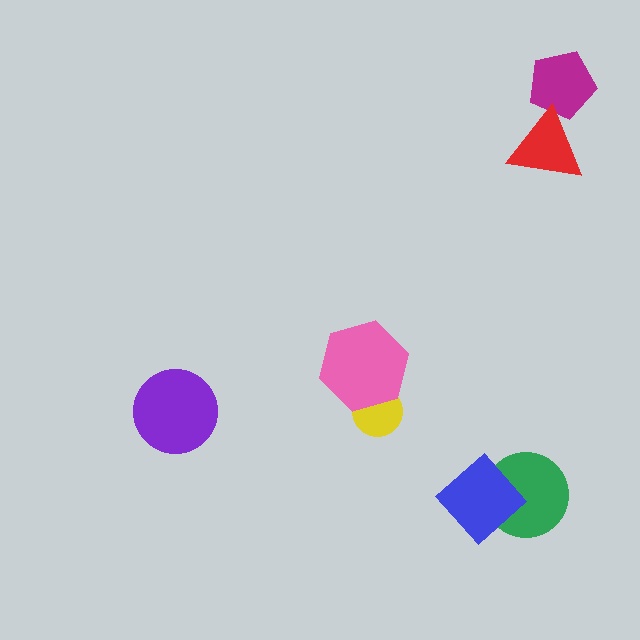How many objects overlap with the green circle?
1 object overlaps with the green circle.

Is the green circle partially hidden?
Yes, it is partially covered by another shape.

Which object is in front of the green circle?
The blue diamond is in front of the green circle.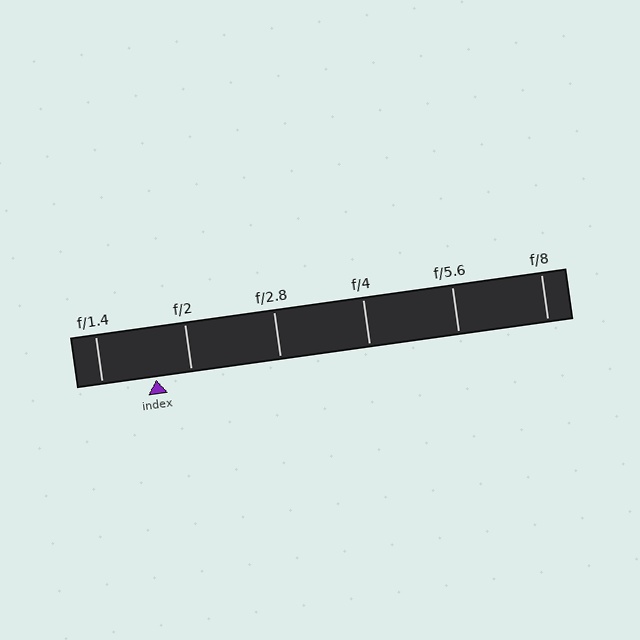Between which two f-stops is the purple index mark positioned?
The index mark is between f/1.4 and f/2.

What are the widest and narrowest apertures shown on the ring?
The widest aperture shown is f/1.4 and the narrowest is f/8.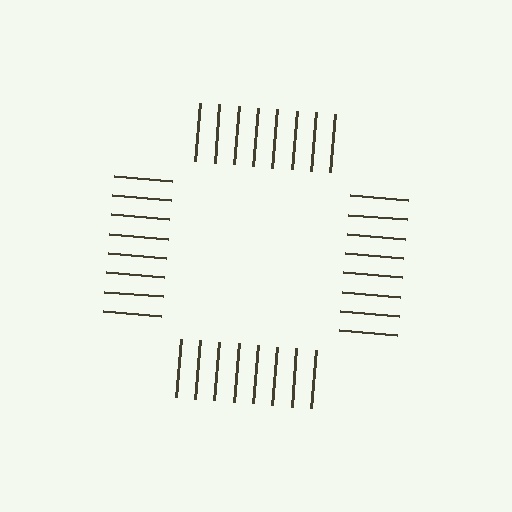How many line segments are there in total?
32 — 8 along each of the 4 edges.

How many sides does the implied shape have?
4 sides — the line-ends trace a square.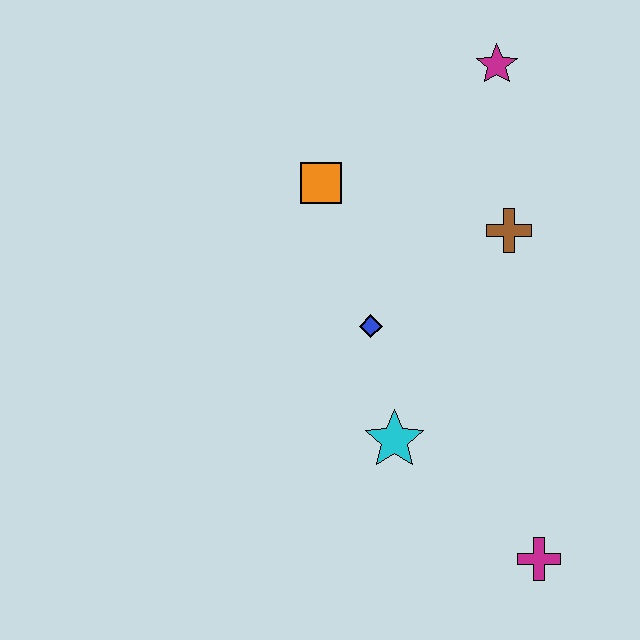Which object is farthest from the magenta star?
The magenta cross is farthest from the magenta star.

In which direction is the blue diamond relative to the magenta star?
The blue diamond is below the magenta star.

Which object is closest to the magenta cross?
The cyan star is closest to the magenta cross.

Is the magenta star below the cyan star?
No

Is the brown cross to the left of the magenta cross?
Yes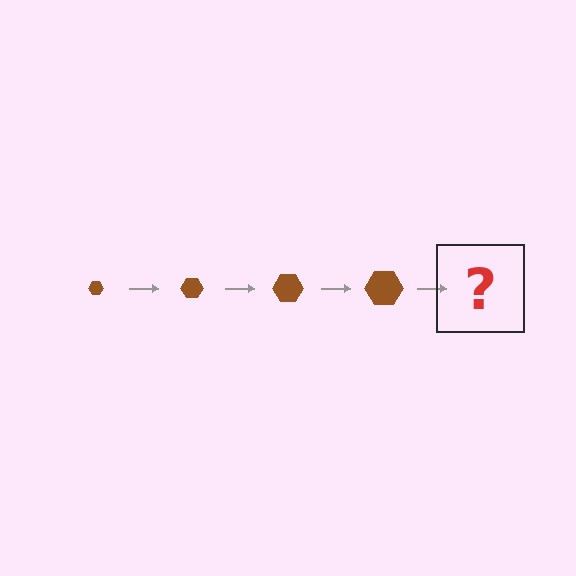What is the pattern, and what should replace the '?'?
The pattern is that the hexagon gets progressively larger each step. The '?' should be a brown hexagon, larger than the previous one.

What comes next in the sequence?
The next element should be a brown hexagon, larger than the previous one.